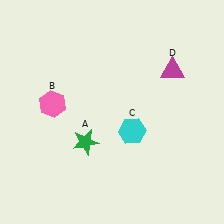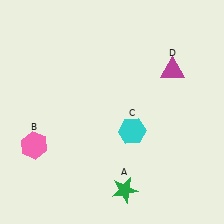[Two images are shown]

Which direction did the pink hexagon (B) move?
The pink hexagon (B) moved down.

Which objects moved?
The objects that moved are: the green star (A), the pink hexagon (B).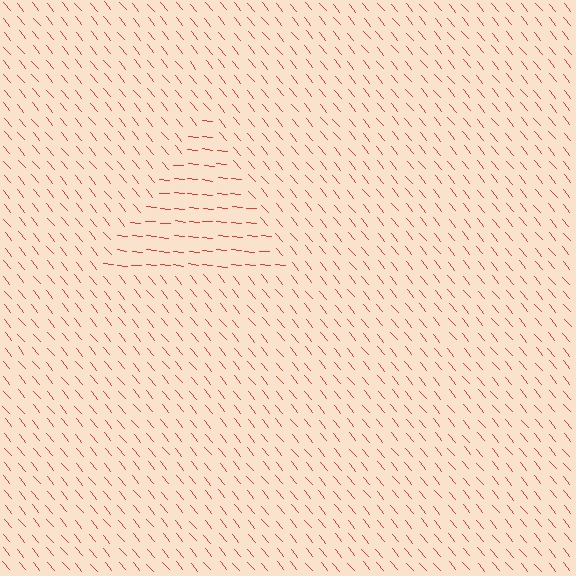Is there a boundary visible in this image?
Yes, there is a texture boundary formed by a change in line orientation.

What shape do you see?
I see a triangle.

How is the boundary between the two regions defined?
The boundary is defined purely by a change in line orientation (approximately 45 degrees difference). All lines are the same color and thickness.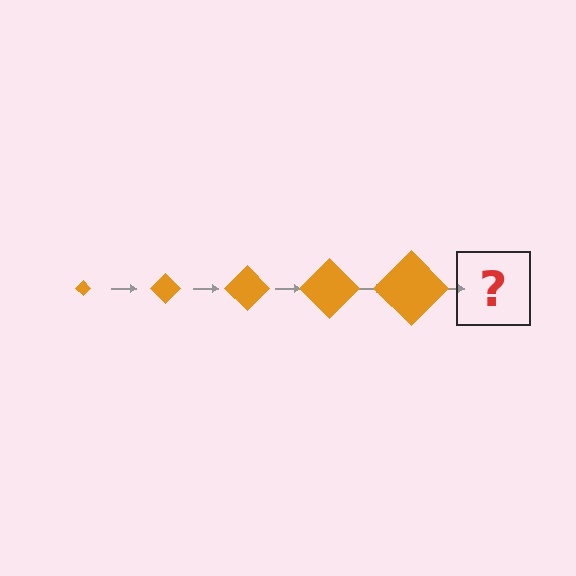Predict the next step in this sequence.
The next step is an orange diamond, larger than the previous one.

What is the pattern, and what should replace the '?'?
The pattern is that the diamond gets progressively larger each step. The '?' should be an orange diamond, larger than the previous one.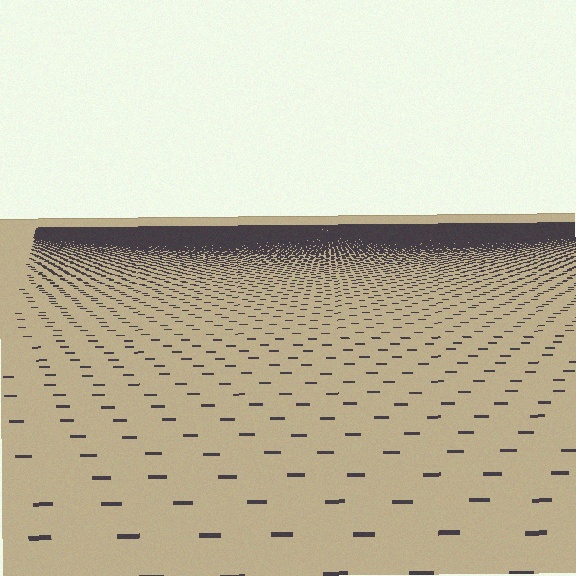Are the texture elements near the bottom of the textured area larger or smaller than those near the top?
Larger. Near the bottom, elements are closer to the viewer and appear at a bigger on-screen size.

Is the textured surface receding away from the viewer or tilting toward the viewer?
The surface is receding away from the viewer. Texture elements get smaller and denser toward the top.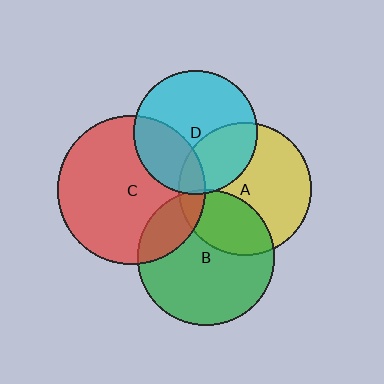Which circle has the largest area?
Circle C (red).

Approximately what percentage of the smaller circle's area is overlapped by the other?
Approximately 10%.